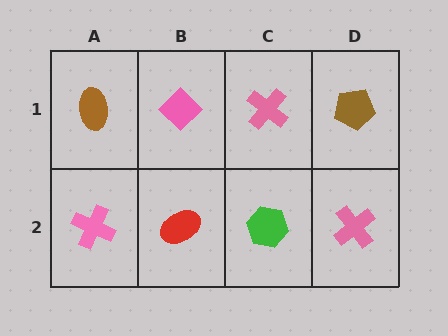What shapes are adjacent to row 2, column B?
A pink diamond (row 1, column B), a pink cross (row 2, column A), a green hexagon (row 2, column C).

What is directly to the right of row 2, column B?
A green hexagon.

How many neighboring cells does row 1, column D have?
2.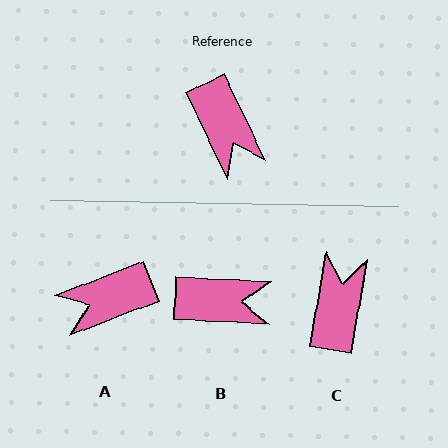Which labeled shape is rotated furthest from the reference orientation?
C, about 144 degrees away.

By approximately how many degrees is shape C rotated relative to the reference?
Approximately 144 degrees counter-clockwise.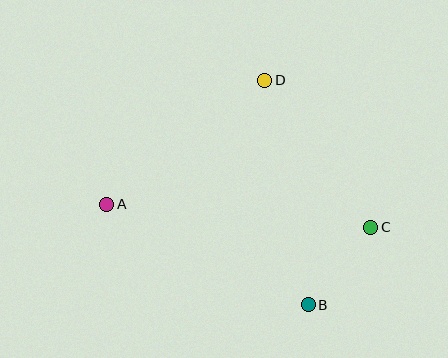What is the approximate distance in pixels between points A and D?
The distance between A and D is approximately 201 pixels.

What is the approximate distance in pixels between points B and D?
The distance between B and D is approximately 229 pixels.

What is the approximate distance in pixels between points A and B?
The distance between A and B is approximately 225 pixels.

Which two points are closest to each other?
Points B and C are closest to each other.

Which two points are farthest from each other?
Points A and C are farthest from each other.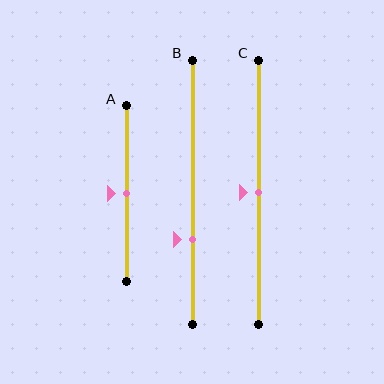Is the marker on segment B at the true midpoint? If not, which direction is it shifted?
No, the marker on segment B is shifted downward by about 18% of the segment length.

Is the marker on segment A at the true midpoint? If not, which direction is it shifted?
Yes, the marker on segment A is at the true midpoint.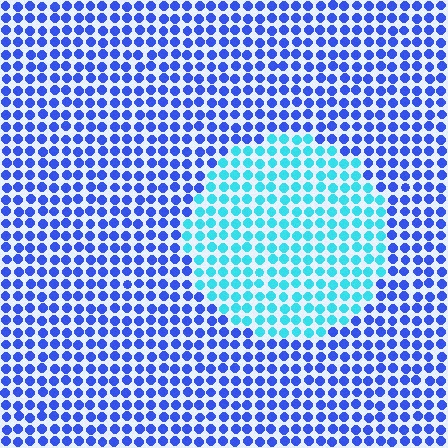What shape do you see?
I see a circle.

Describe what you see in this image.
The image is filled with small blue elements in a uniform arrangement. A circle-shaped region is visible where the elements are tinted to a slightly different hue, forming a subtle color boundary.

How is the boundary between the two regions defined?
The boundary is defined purely by a slight shift in hue (about 47 degrees). Spacing, size, and orientation are identical on both sides.